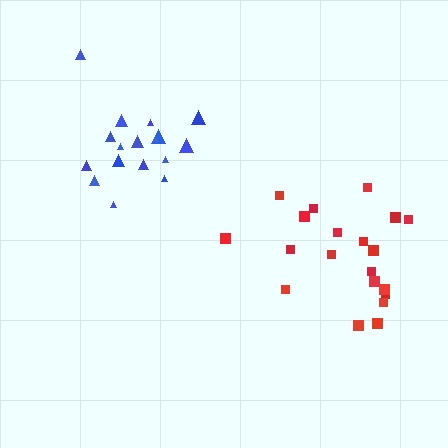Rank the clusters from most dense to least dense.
blue, red.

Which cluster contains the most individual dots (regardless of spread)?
Red (20).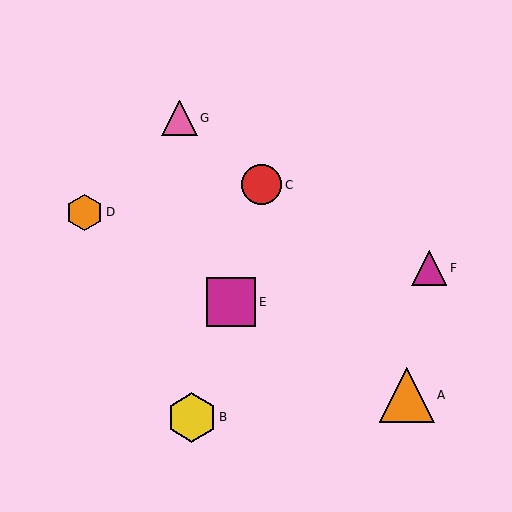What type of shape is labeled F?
Shape F is a magenta triangle.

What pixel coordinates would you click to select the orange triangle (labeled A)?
Click at (407, 395) to select the orange triangle A.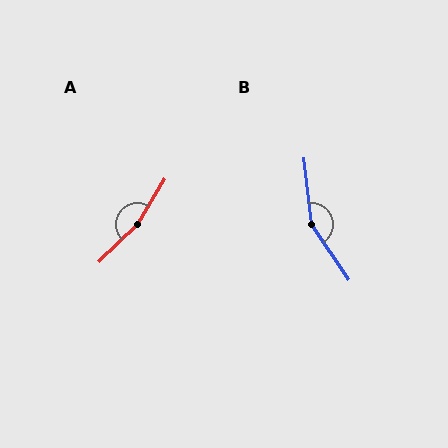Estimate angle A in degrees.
Approximately 165 degrees.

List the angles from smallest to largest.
B (152°), A (165°).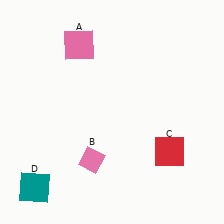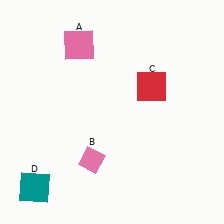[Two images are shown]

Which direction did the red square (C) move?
The red square (C) moved up.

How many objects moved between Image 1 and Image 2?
1 object moved between the two images.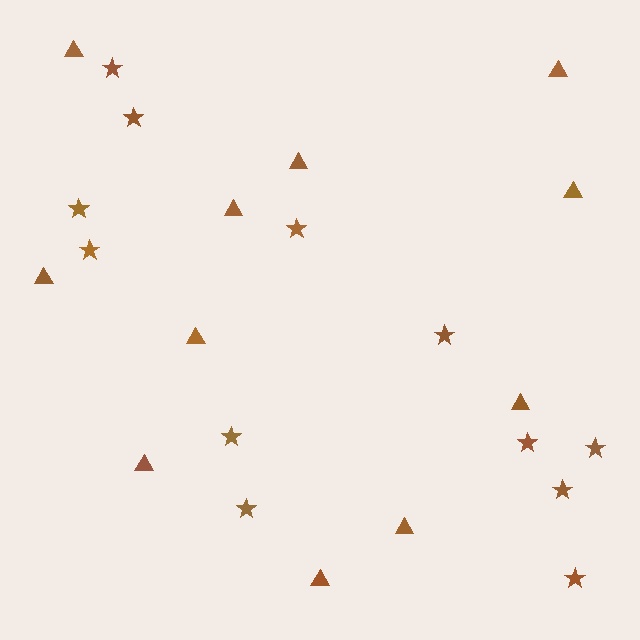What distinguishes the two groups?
There are 2 groups: one group of stars (12) and one group of triangles (11).